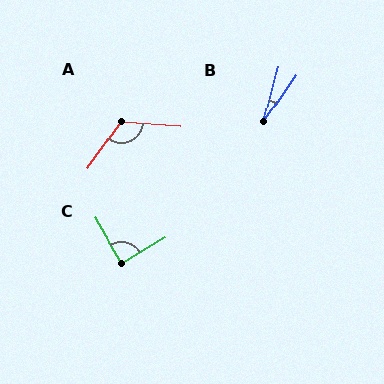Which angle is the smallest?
B, at approximately 20 degrees.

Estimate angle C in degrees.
Approximately 89 degrees.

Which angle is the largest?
A, at approximately 121 degrees.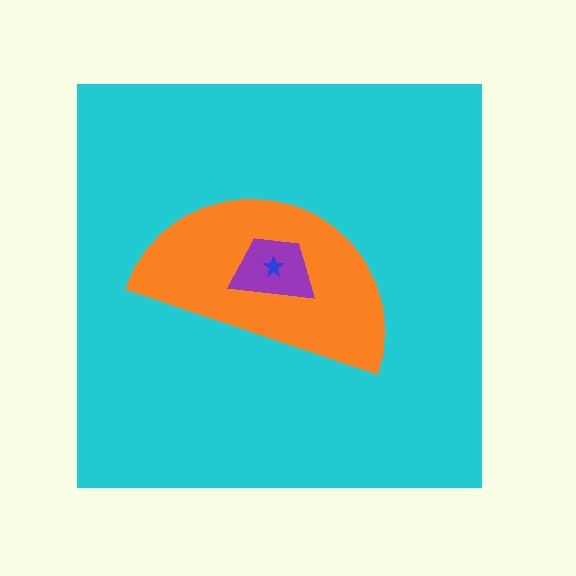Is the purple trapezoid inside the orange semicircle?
Yes.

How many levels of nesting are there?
4.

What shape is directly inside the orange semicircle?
The purple trapezoid.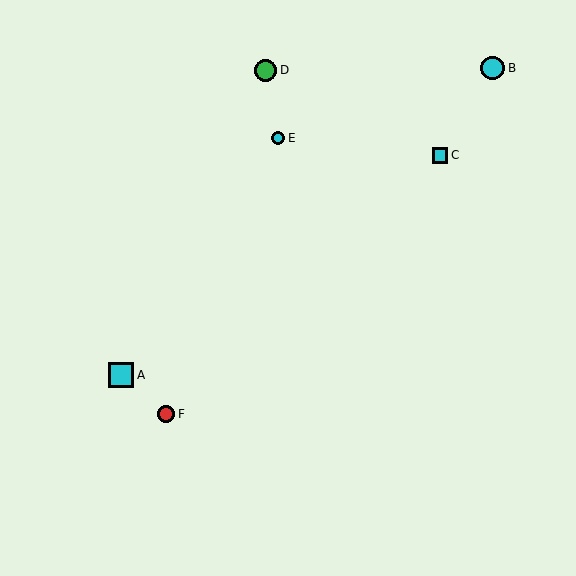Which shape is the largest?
The cyan square (labeled A) is the largest.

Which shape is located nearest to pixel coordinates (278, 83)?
The green circle (labeled D) at (265, 70) is nearest to that location.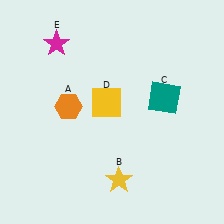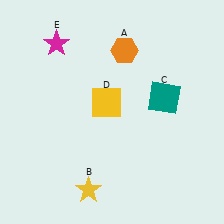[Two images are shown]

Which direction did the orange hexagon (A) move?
The orange hexagon (A) moved up.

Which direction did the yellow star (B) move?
The yellow star (B) moved left.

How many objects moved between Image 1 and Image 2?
2 objects moved between the two images.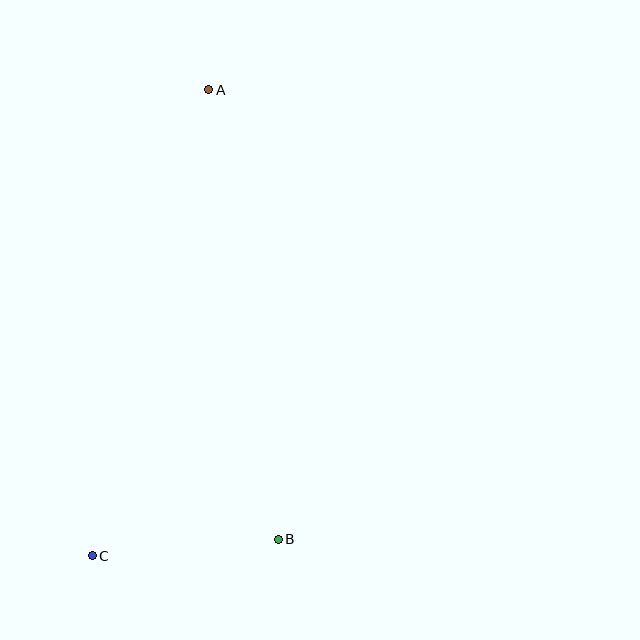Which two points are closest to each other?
Points B and C are closest to each other.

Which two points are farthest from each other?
Points A and C are farthest from each other.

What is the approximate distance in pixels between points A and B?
The distance between A and B is approximately 455 pixels.